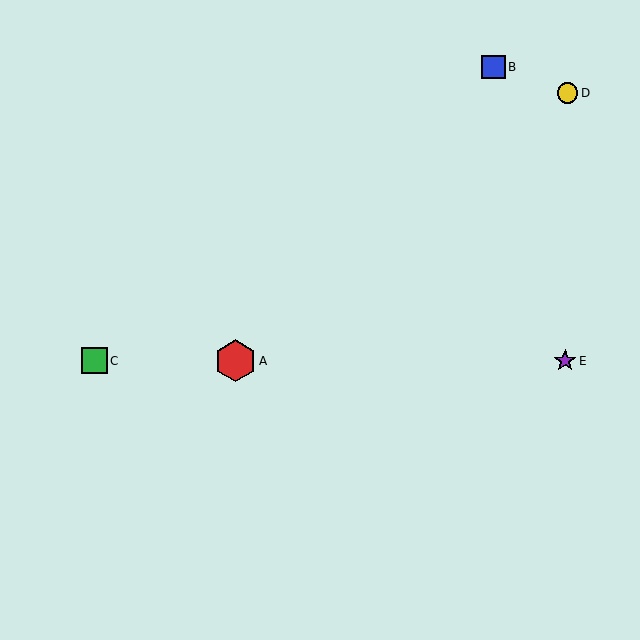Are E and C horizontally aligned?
Yes, both are at y≈361.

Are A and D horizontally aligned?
No, A is at y≈361 and D is at y≈93.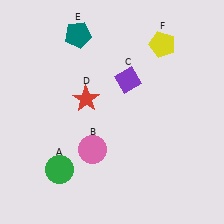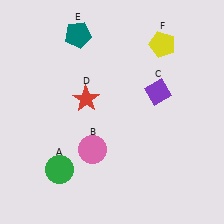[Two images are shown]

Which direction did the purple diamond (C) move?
The purple diamond (C) moved right.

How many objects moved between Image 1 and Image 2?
1 object moved between the two images.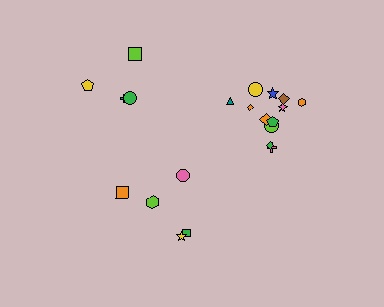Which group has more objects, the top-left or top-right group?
The top-right group.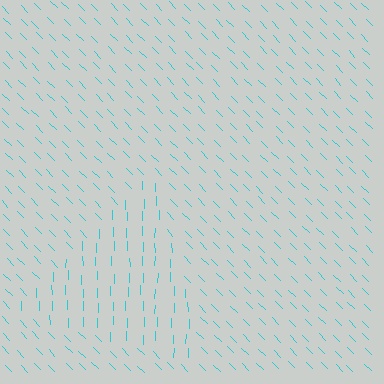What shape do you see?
I see a triangle.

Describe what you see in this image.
The image is filled with small cyan line segments. A triangle region in the image has lines oriented differently from the surrounding lines, creating a visible texture boundary.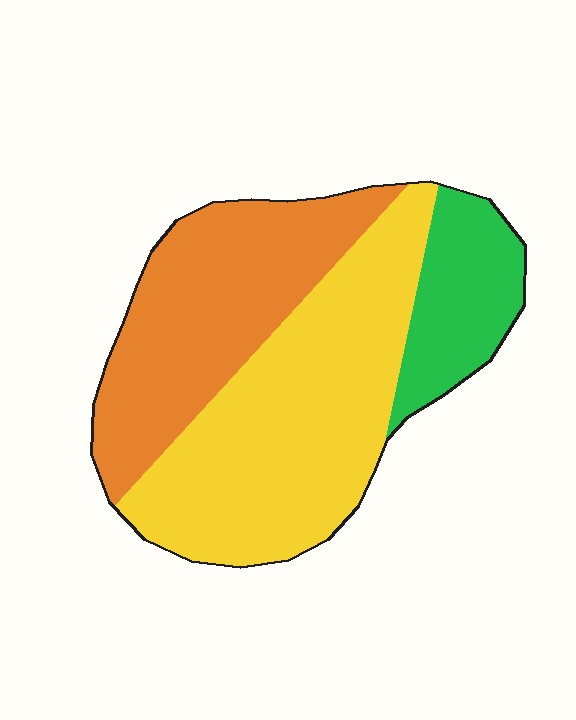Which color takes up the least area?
Green, at roughly 15%.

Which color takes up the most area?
Yellow, at roughly 50%.